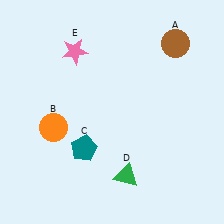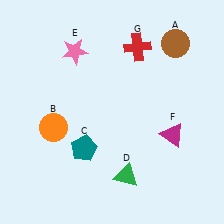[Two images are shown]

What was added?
A magenta triangle (F), a red cross (G) were added in Image 2.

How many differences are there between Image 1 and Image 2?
There are 2 differences between the two images.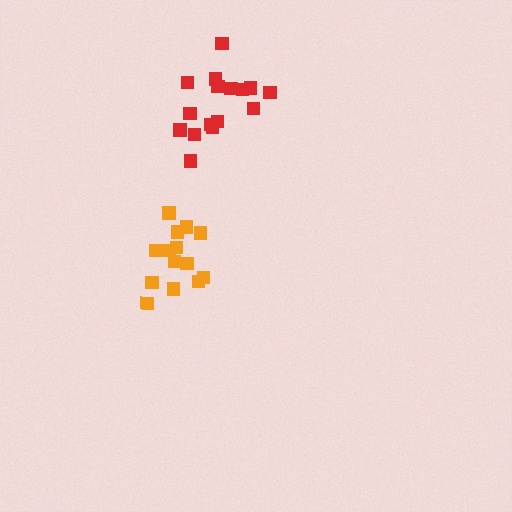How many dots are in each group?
Group 1: 16 dots, Group 2: 14 dots (30 total).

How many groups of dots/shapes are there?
There are 2 groups.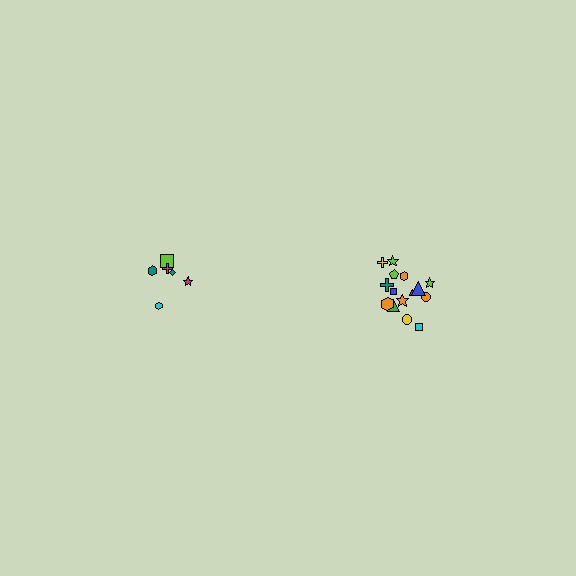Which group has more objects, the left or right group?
The right group.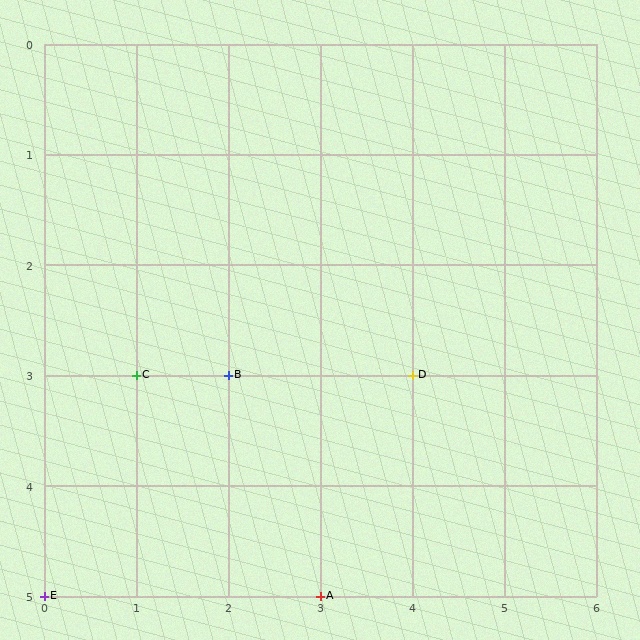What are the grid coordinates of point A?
Point A is at grid coordinates (3, 5).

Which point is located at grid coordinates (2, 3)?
Point B is at (2, 3).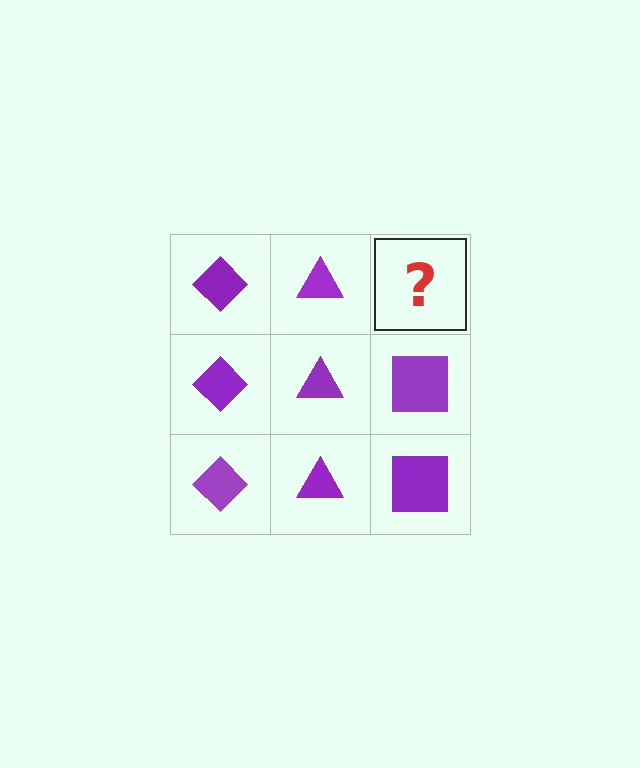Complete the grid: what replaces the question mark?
The question mark should be replaced with a purple square.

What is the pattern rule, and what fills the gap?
The rule is that each column has a consistent shape. The gap should be filled with a purple square.